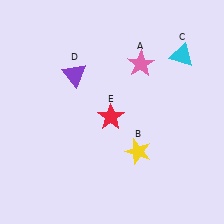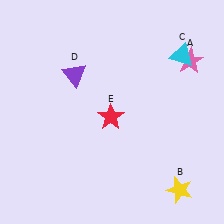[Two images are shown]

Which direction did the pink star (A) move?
The pink star (A) moved right.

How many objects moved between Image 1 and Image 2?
2 objects moved between the two images.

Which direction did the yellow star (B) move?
The yellow star (B) moved right.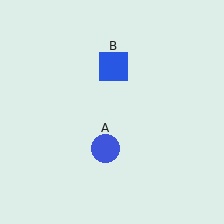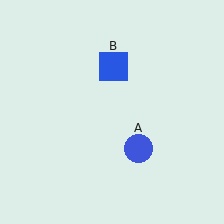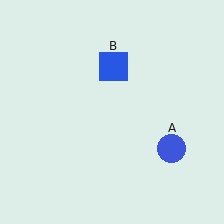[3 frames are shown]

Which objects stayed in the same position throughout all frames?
Blue square (object B) remained stationary.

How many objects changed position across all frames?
1 object changed position: blue circle (object A).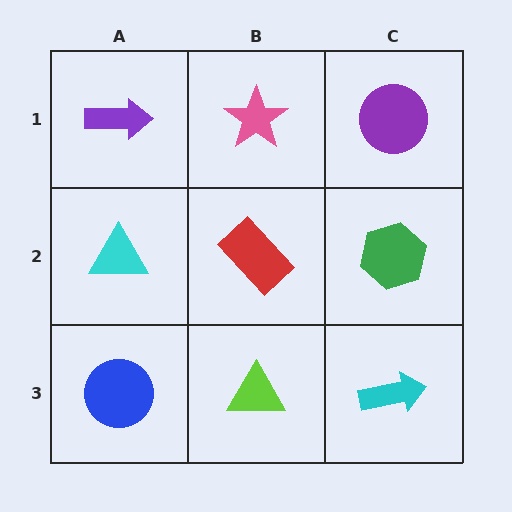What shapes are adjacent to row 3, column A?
A cyan triangle (row 2, column A), a lime triangle (row 3, column B).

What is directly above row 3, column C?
A green hexagon.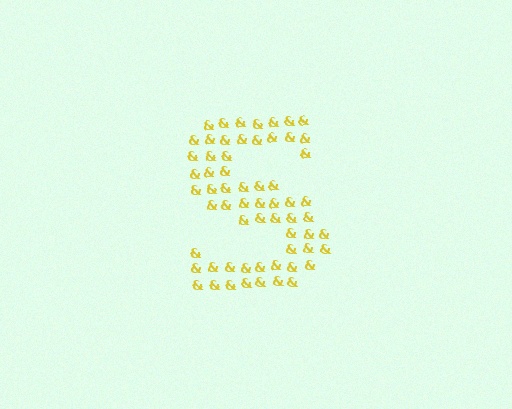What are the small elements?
The small elements are ampersands.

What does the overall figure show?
The overall figure shows the letter S.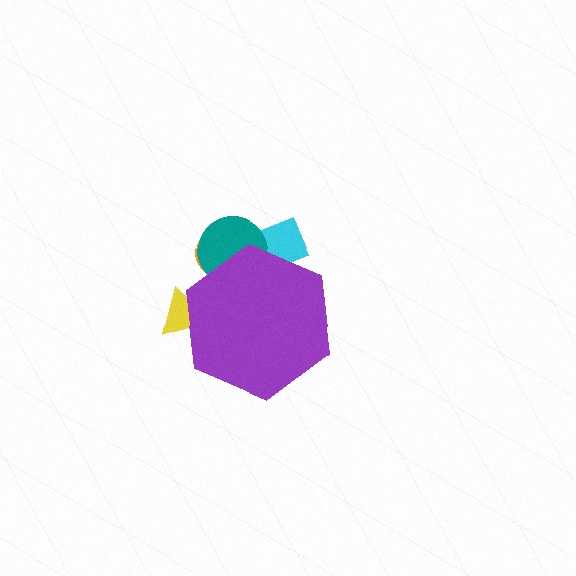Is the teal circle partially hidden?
Yes, the teal circle is partially hidden behind the purple hexagon.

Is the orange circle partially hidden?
Yes, the orange circle is partially hidden behind the purple hexagon.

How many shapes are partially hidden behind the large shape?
4 shapes are partially hidden.